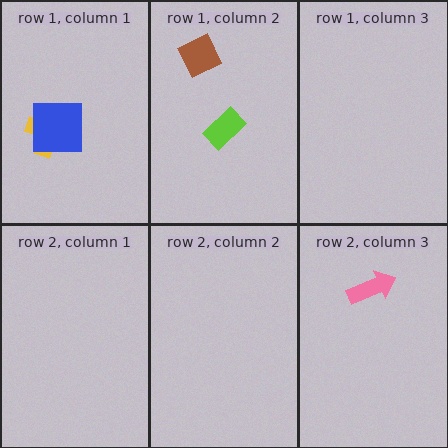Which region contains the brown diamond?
The row 1, column 2 region.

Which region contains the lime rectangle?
The row 1, column 2 region.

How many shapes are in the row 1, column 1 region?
2.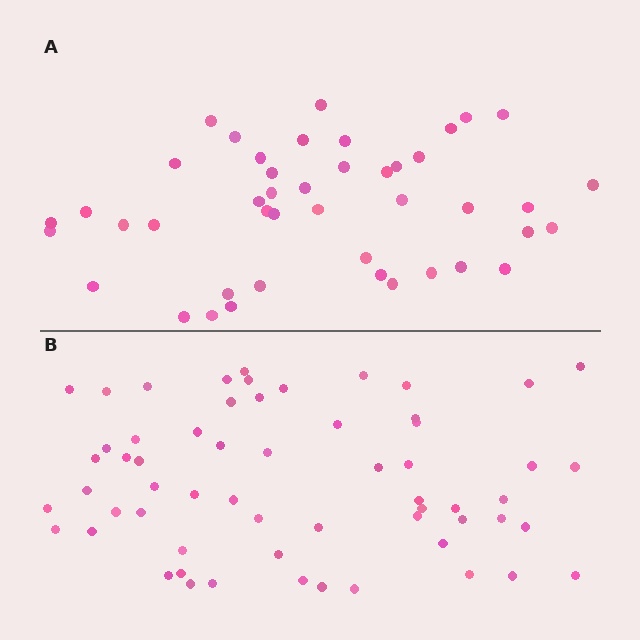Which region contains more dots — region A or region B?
Region B (the bottom region) has more dots.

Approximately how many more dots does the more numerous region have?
Region B has approximately 15 more dots than region A.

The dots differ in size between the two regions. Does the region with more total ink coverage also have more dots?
No. Region A has more total ink coverage because its dots are larger, but region B actually contains more individual dots. Total area can be misleading — the number of items is what matters here.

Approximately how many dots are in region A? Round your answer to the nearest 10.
About 40 dots. (The exact count is 44, which rounds to 40.)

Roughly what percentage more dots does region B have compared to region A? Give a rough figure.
About 35% more.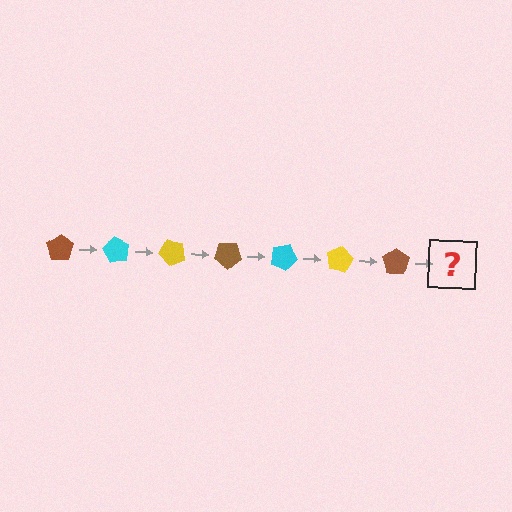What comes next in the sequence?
The next element should be a cyan pentagon, rotated 420 degrees from the start.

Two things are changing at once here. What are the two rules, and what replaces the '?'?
The two rules are that it rotates 60 degrees each step and the color cycles through brown, cyan, and yellow. The '?' should be a cyan pentagon, rotated 420 degrees from the start.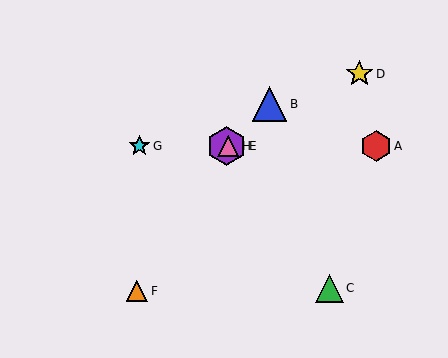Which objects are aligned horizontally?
Objects A, E, G, H are aligned horizontally.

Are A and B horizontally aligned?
No, A is at y≈146 and B is at y≈104.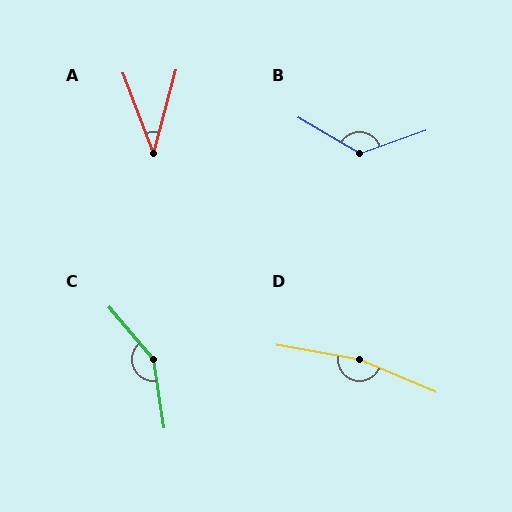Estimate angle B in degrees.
Approximately 130 degrees.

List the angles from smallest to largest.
A (36°), B (130°), C (148°), D (167°).